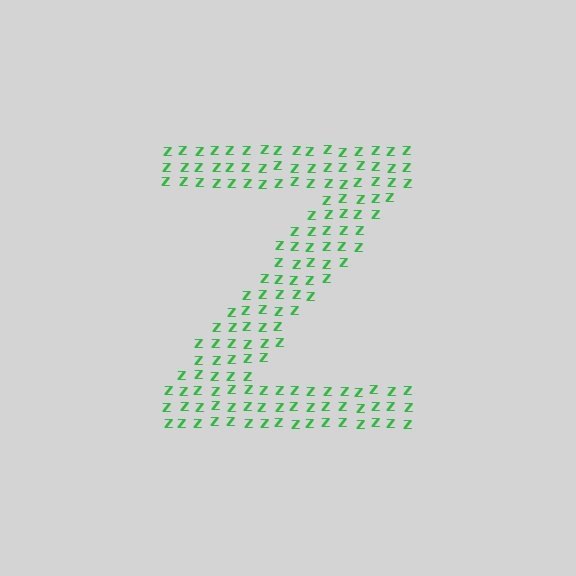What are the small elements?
The small elements are letter Z's.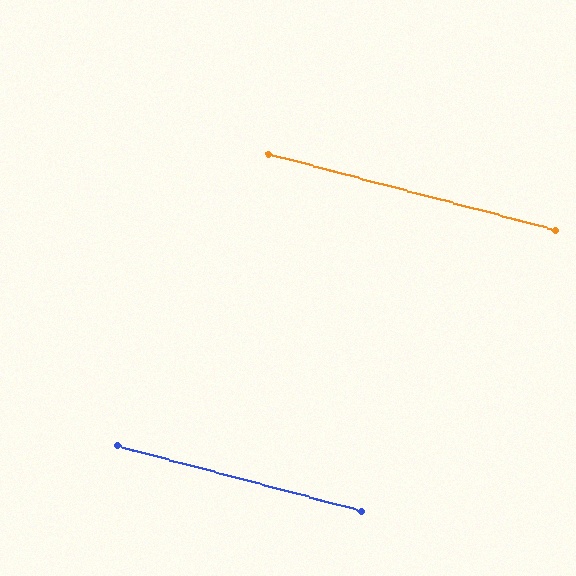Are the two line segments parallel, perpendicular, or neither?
Parallel — their directions differ by only 0.1°.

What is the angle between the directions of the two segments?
Approximately 0 degrees.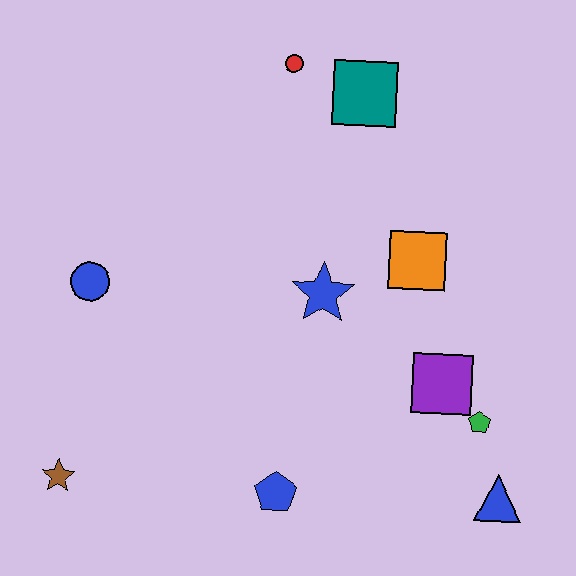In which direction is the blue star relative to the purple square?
The blue star is to the left of the purple square.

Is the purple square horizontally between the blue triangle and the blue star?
Yes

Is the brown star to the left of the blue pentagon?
Yes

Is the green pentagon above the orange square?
No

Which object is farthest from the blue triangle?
The red circle is farthest from the blue triangle.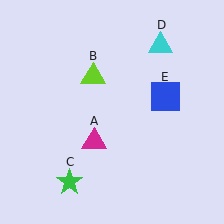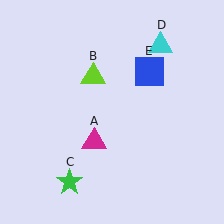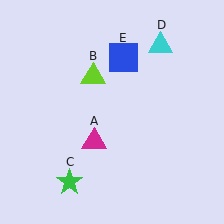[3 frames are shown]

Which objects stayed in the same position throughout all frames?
Magenta triangle (object A) and lime triangle (object B) and green star (object C) and cyan triangle (object D) remained stationary.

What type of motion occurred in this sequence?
The blue square (object E) rotated counterclockwise around the center of the scene.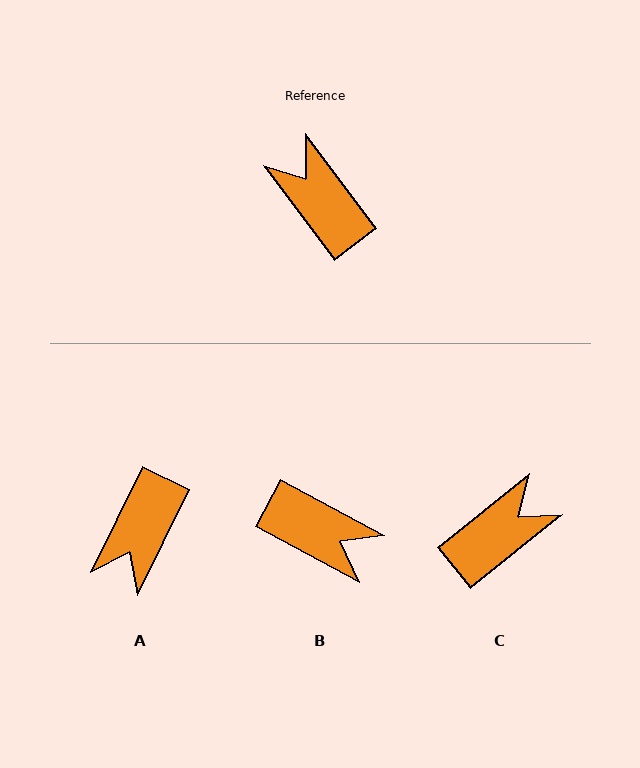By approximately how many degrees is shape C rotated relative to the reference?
Approximately 88 degrees clockwise.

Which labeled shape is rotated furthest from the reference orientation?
B, about 155 degrees away.